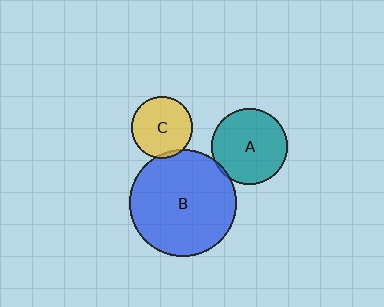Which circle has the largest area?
Circle B (blue).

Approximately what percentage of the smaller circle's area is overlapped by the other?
Approximately 5%.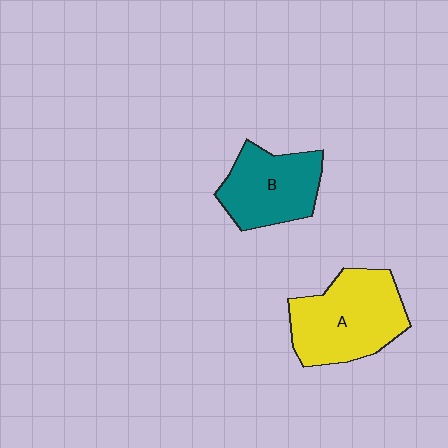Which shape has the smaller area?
Shape B (teal).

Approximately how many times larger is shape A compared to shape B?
Approximately 1.3 times.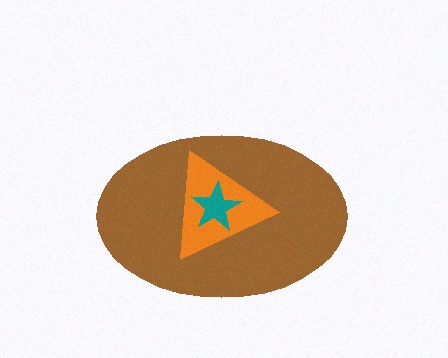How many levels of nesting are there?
3.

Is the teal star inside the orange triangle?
Yes.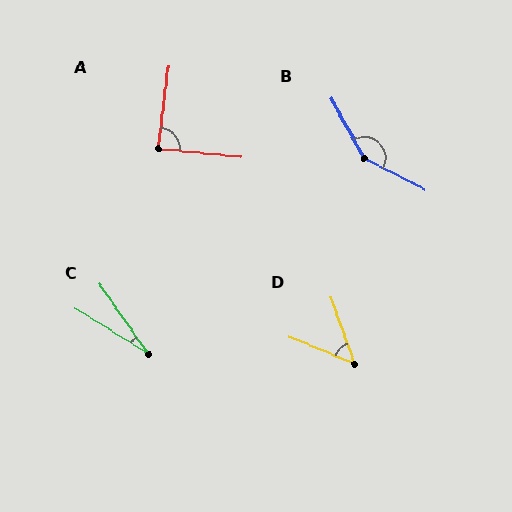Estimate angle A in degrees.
Approximately 89 degrees.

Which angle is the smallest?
C, at approximately 23 degrees.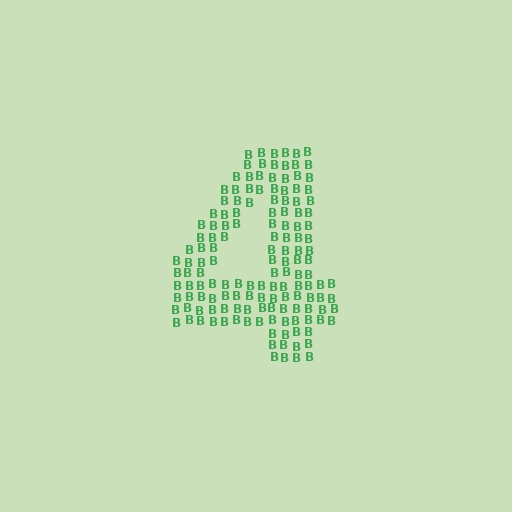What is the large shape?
The large shape is the digit 4.